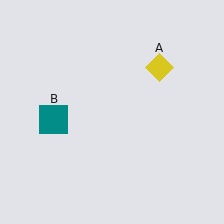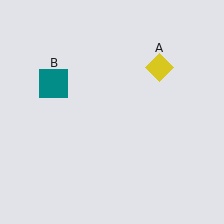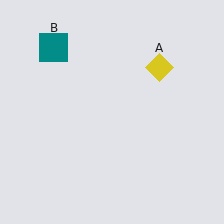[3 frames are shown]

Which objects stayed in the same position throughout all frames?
Yellow diamond (object A) remained stationary.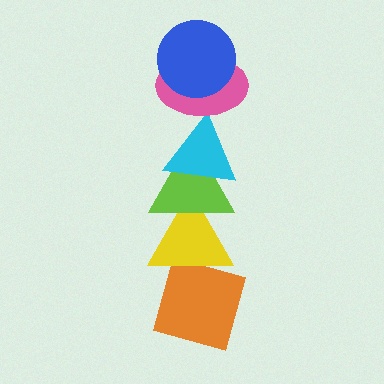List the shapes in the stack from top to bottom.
From top to bottom: the blue circle, the pink ellipse, the cyan triangle, the lime triangle, the yellow triangle, the orange diamond.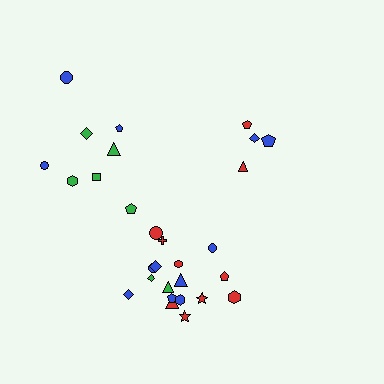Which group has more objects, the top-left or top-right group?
The top-left group.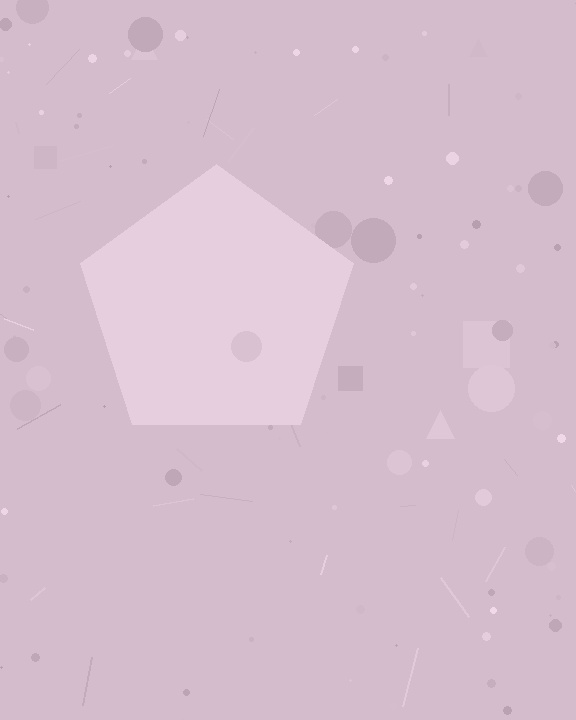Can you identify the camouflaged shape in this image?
The camouflaged shape is a pentagon.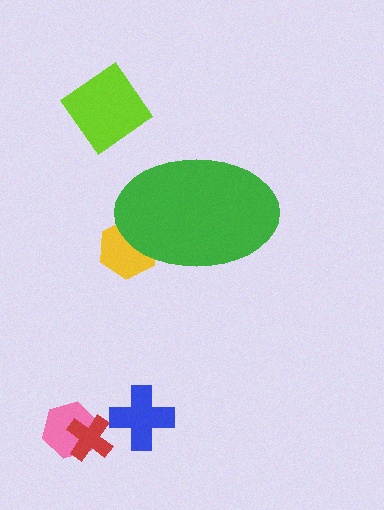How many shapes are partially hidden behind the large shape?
1 shape is partially hidden.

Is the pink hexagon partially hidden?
No, the pink hexagon is fully visible.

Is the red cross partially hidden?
No, the red cross is fully visible.